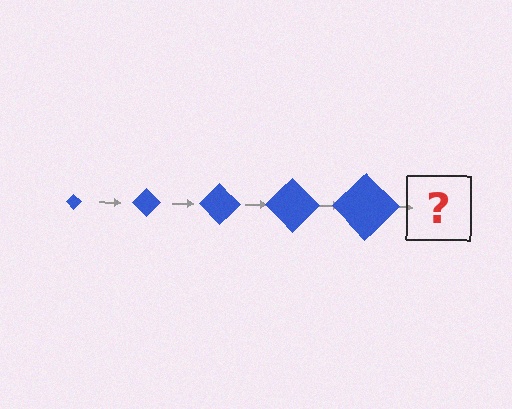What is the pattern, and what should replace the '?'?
The pattern is that the diamond gets progressively larger each step. The '?' should be a blue diamond, larger than the previous one.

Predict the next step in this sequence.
The next step is a blue diamond, larger than the previous one.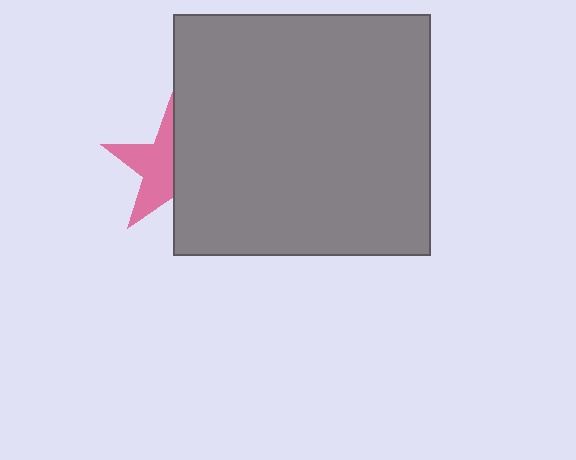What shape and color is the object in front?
The object in front is a gray rectangle.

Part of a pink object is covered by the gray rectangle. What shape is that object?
It is a star.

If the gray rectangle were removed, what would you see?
You would see the complete pink star.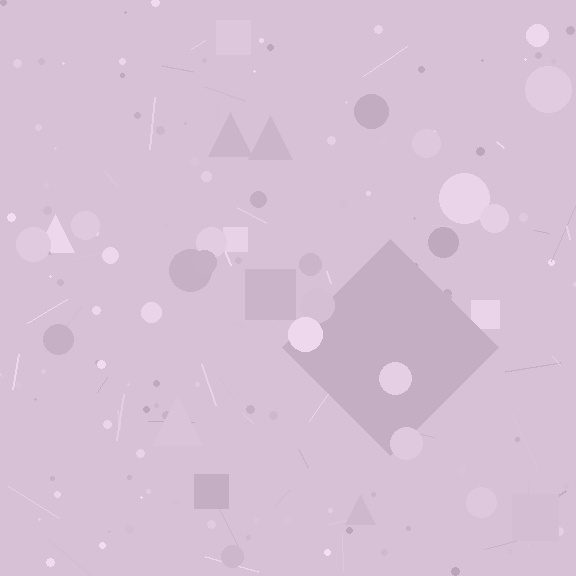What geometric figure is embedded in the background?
A diamond is embedded in the background.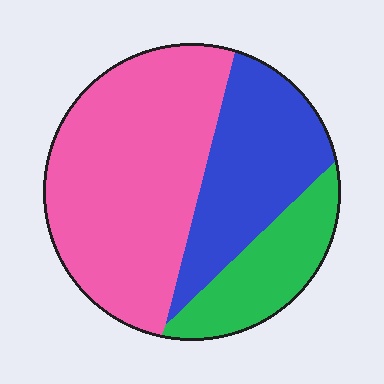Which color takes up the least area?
Green, at roughly 20%.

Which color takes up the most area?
Pink, at roughly 55%.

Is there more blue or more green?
Blue.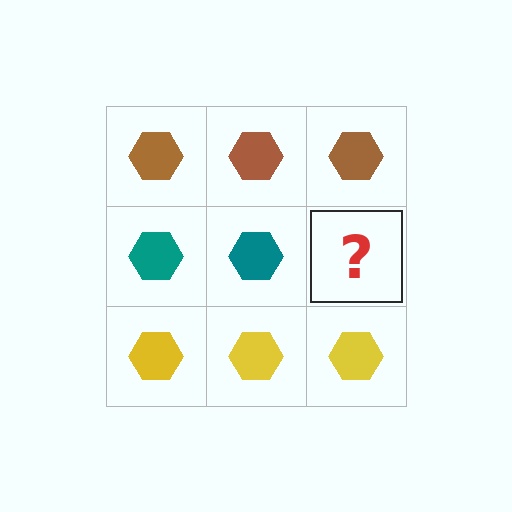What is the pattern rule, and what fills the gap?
The rule is that each row has a consistent color. The gap should be filled with a teal hexagon.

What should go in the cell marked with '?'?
The missing cell should contain a teal hexagon.